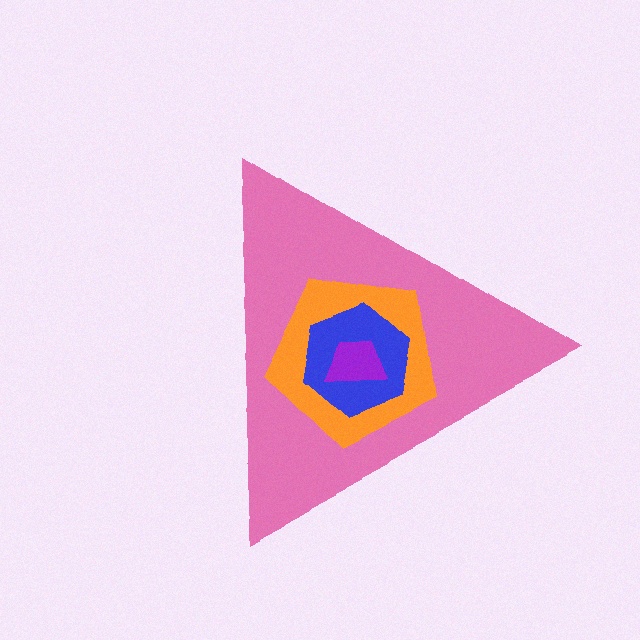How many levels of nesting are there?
4.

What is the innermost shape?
The purple trapezoid.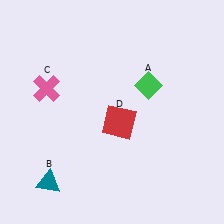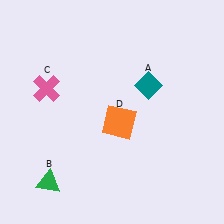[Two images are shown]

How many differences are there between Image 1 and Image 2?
There are 3 differences between the two images.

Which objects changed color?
A changed from green to teal. B changed from teal to green. D changed from red to orange.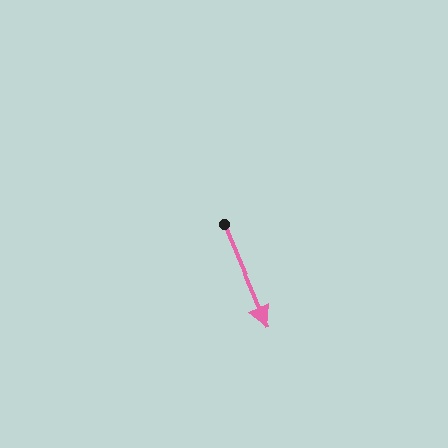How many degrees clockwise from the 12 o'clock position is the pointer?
Approximately 157 degrees.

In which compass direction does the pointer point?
Southeast.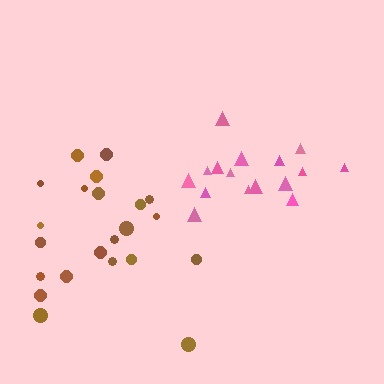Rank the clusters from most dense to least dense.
brown, pink.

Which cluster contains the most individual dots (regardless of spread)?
Brown (22).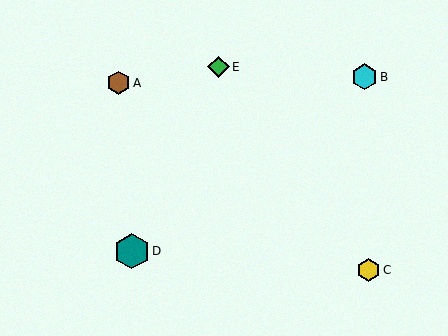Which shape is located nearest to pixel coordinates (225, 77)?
The green diamond (labeled E) at (218, 67) is nearest to that location.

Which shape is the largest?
The teal hexagon (labeled D) is the largest.